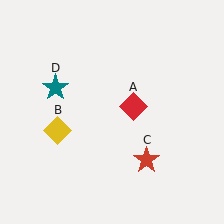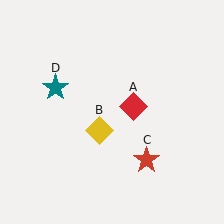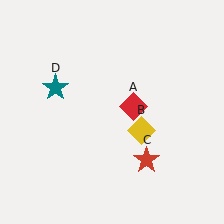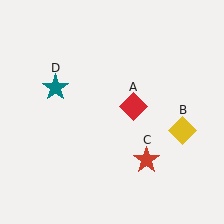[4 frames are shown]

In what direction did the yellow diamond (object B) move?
The yellow diamond (object B) moved right.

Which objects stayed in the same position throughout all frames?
Red diamond (object A) and red star (object C) and teal star (object D) remained stationary.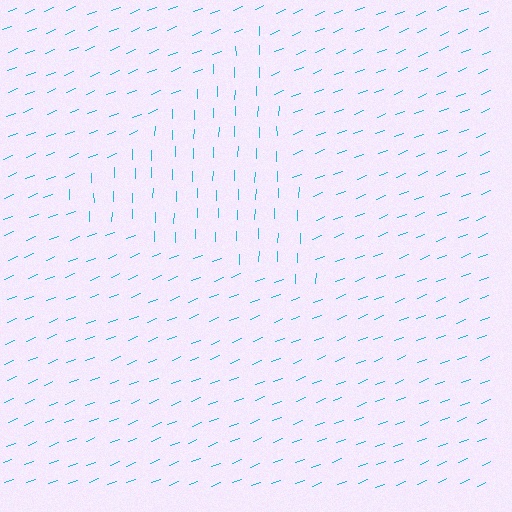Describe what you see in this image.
The image is filled with small cyan line segments. A triangle region in the image has lines oriented differently from the surrounding lines, creating a visible texture boundary.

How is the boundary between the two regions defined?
The boundary is defined purely by a change in line orientation (approximately 67 degrees difference). All lines are the same color and thickness.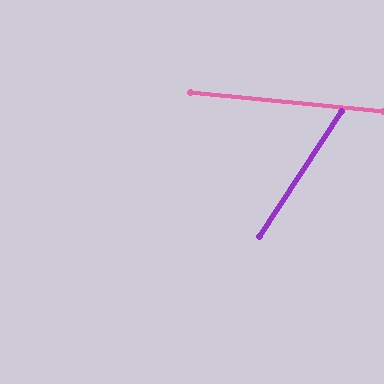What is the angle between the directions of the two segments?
Approximately 63 degrees.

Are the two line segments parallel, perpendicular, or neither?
Neither parallel nor perpendicular — they differ by about 63°.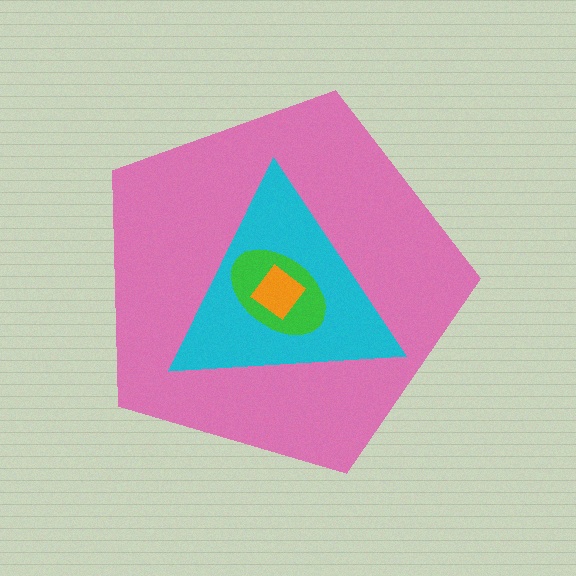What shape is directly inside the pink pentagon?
The cyan triangle.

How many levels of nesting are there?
4.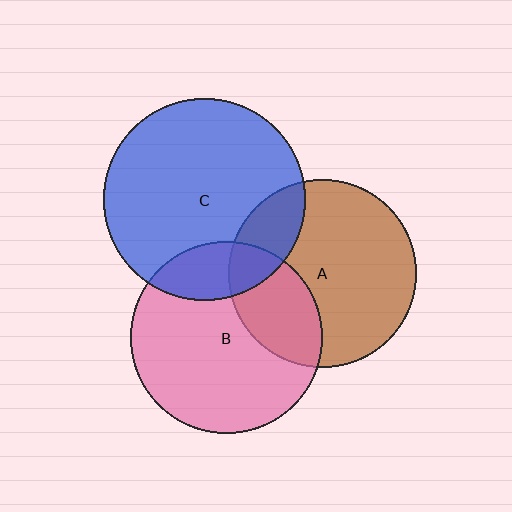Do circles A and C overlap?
Yes.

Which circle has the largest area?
Circle C (blue).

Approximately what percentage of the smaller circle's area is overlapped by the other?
Approximately 20%.